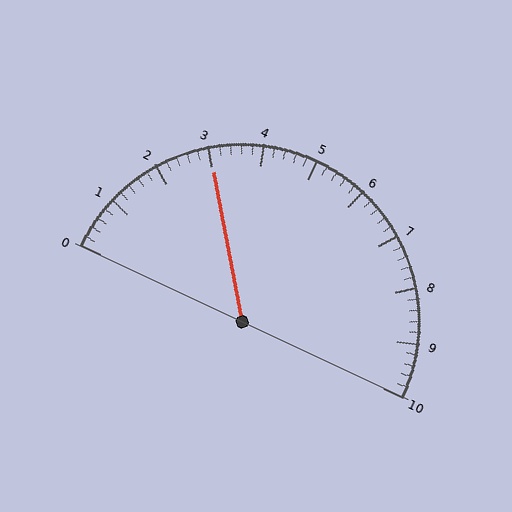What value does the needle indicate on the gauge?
The needle indicates approximately 3.0.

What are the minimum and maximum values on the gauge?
The gauge ranges from 0 to 10.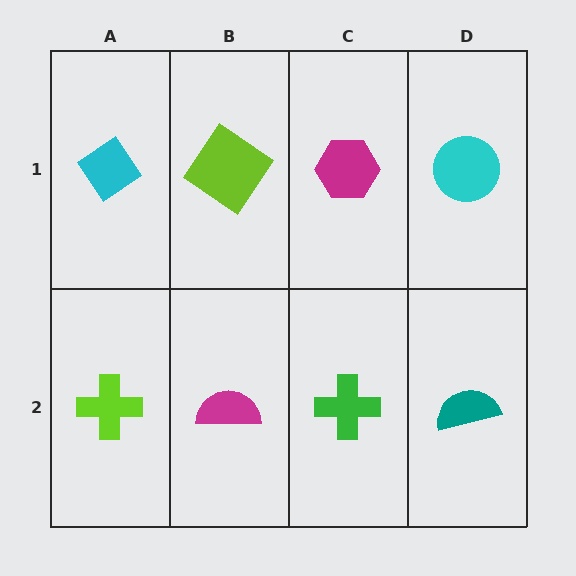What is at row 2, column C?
A green cross.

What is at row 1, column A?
A cyan diamond.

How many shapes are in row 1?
4 shapes.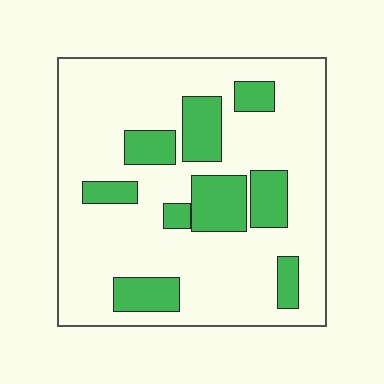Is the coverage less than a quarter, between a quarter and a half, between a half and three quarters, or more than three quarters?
Less than a quarter.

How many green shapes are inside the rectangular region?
9.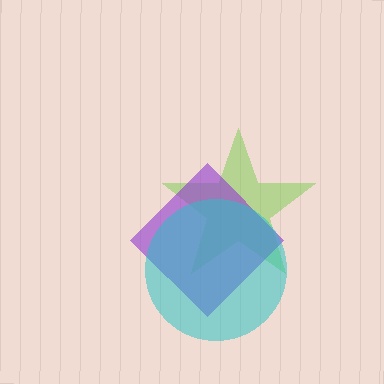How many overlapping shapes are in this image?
There are 3 overlapping shapes in the image.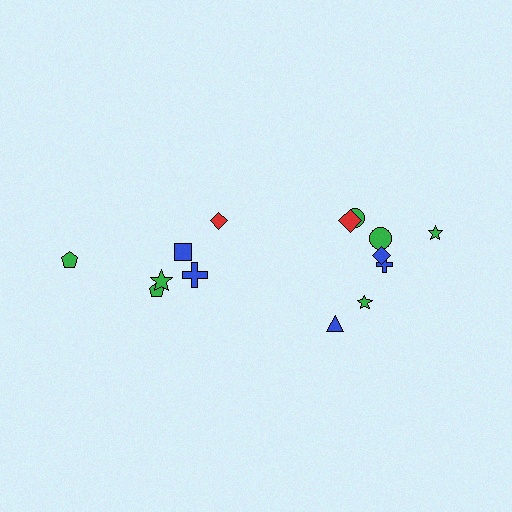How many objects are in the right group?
There are 8 objects.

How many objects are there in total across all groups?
There are 14 objects.